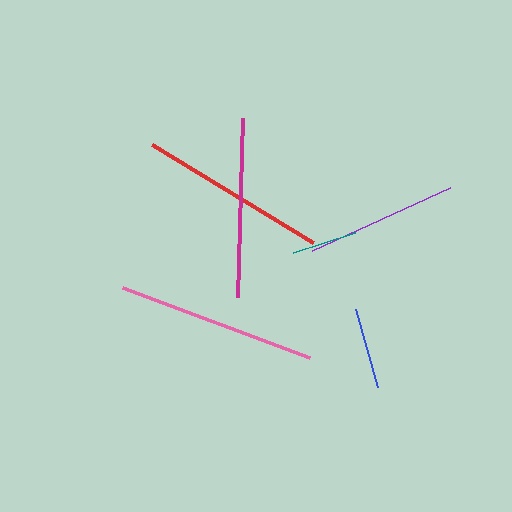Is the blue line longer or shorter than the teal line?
The blue line is longer than the teal line.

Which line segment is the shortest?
The teal line is the shortest at approximately 66 pixels.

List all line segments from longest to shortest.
From longest to shortest: pink, red, magenta, purple, blue, teal.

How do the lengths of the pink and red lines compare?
The pink and red lines are approximately the same length.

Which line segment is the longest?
The pink line is the longest at approximately 200 pixels.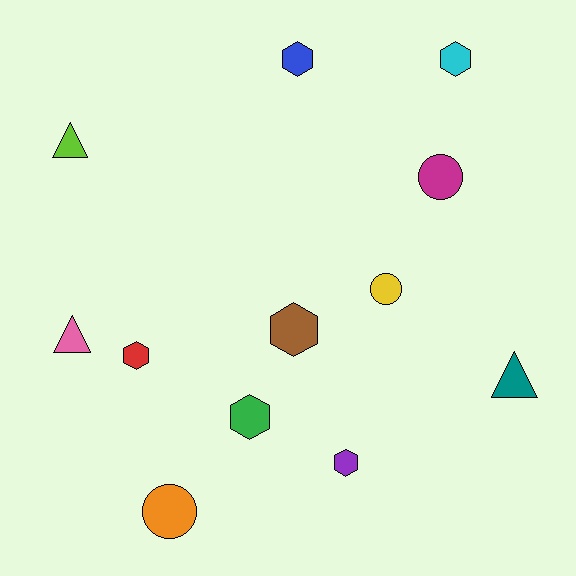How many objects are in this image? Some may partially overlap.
There are 12 objects.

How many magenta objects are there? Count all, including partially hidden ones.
There is 1 magenta object.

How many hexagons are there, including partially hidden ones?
There are 6 hexagons.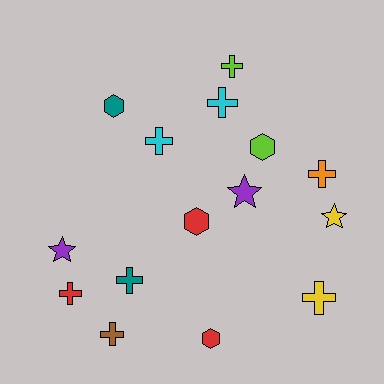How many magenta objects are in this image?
There are no magenta objects.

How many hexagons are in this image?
There are 4 hexagons.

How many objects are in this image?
There are 15 objects.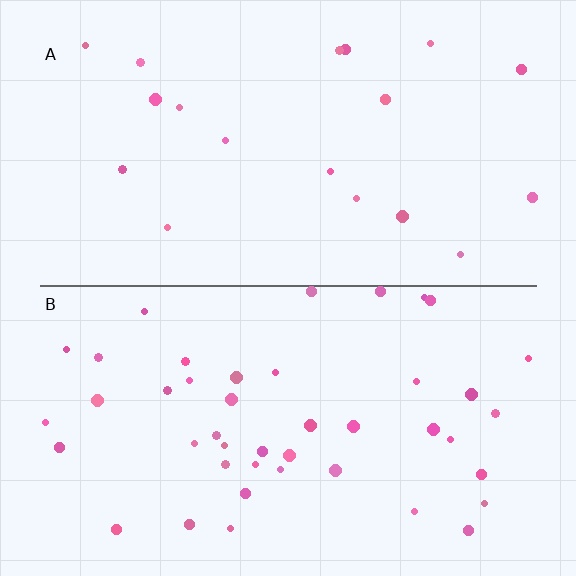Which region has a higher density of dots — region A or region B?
B (the bottom).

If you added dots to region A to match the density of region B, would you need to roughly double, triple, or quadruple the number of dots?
Approximately double.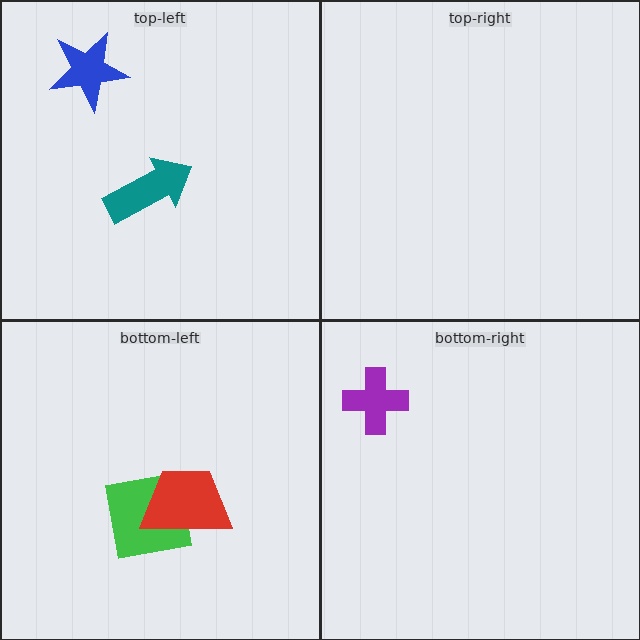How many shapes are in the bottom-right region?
1.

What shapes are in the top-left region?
The blue star, the teal arrow.